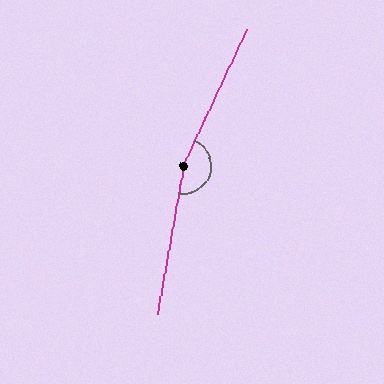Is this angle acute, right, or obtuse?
It is obtuse.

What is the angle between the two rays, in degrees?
Approximately 165 degrees.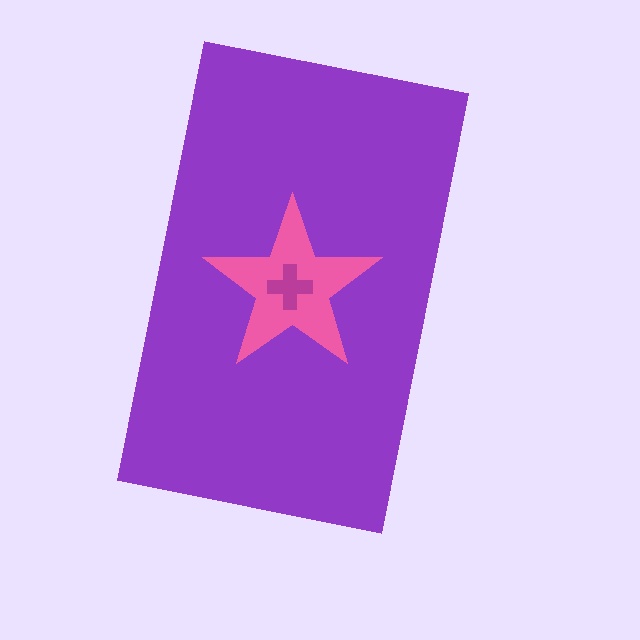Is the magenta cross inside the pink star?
Yes.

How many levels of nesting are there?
3.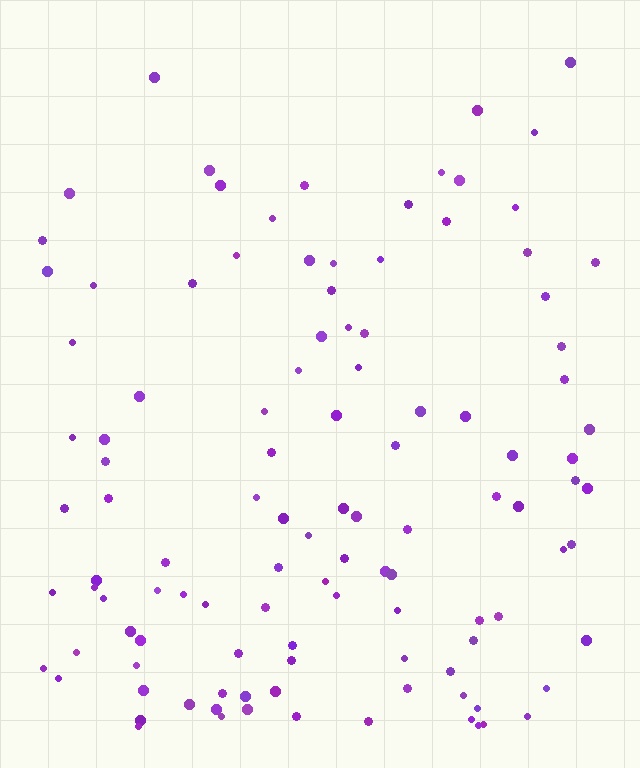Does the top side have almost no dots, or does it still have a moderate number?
Still a moderate number, just noticeably fewer than the bottom.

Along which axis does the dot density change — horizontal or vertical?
Vertical.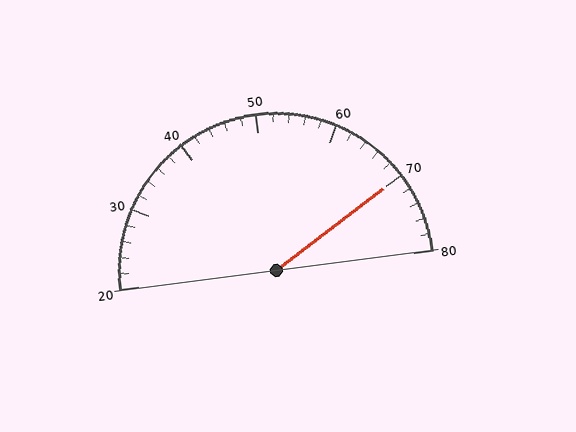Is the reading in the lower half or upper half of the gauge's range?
The reading is in the upper half of the range (20 to 80).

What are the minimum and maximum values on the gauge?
The gauge ranges from 20 to 80.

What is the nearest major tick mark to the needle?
The nearest major tick mark is 70.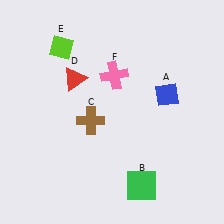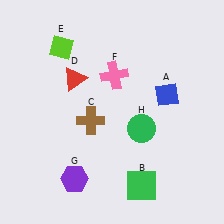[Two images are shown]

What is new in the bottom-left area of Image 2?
A purple hexagon (G) was added in the bottom-left area of Image 2.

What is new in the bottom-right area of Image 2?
A green circle (H) was added in the bottom-right area of Image 2.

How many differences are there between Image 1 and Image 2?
There are 2 differences between the two images.